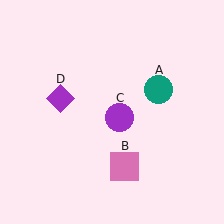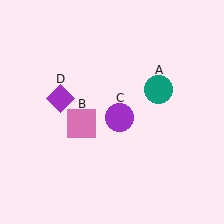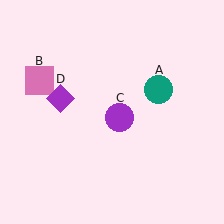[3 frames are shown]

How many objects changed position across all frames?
1 object changed position: pink square (object B).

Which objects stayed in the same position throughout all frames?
Teal circle (object A) and purple circle (object C) and purple diamond (object D) remained stationary.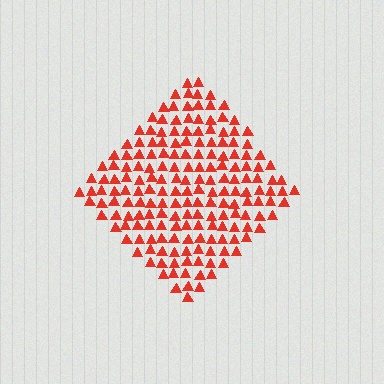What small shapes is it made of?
It is made of small triangles.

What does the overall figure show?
The overall figure shows a diamond.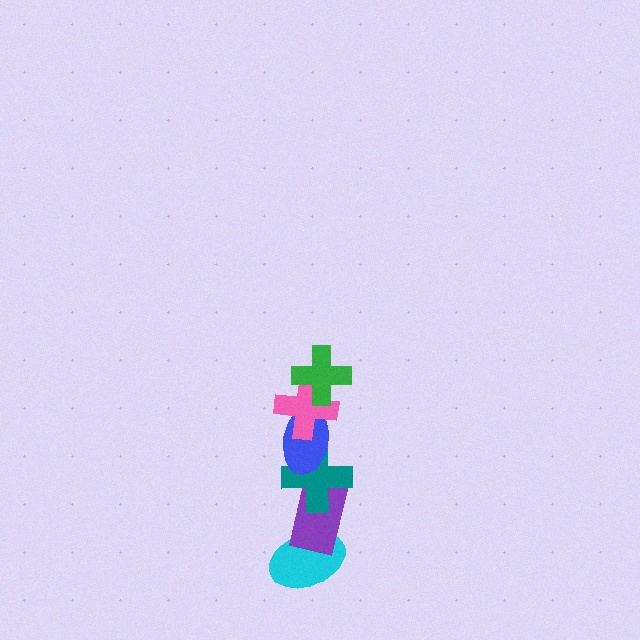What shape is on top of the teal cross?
The blue ellipse is on top of the teal cross.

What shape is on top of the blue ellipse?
The pink cross is on top of the blue ellipse.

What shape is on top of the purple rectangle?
The teal cross is on top of the purple rectangle.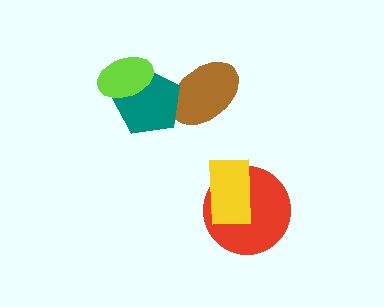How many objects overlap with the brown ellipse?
1 object overlaps with the brown ellipse.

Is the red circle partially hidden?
Yes, it is partially covered by another shape.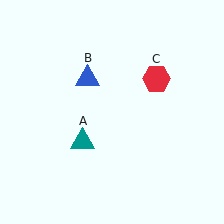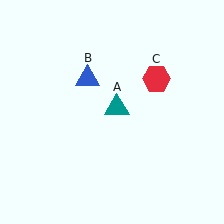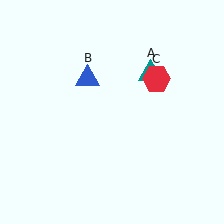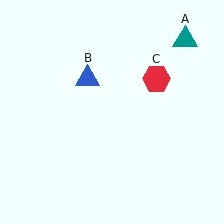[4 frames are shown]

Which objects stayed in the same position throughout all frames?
Blue triangle (object B) and red hexagon (object C) remained stationary.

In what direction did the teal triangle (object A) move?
The teal triangle (object A) moved up and to the right.